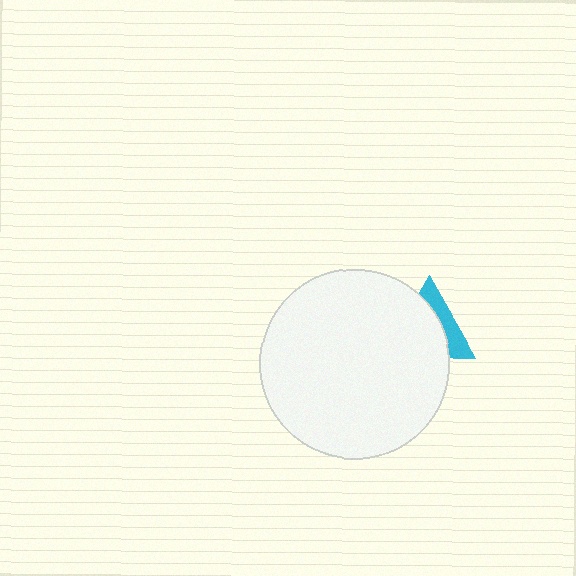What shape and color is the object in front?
The object in front is a white circle.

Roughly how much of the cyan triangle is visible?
A small part of it is visible (roughly 35%).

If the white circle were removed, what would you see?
You would see the complete cyan triangle.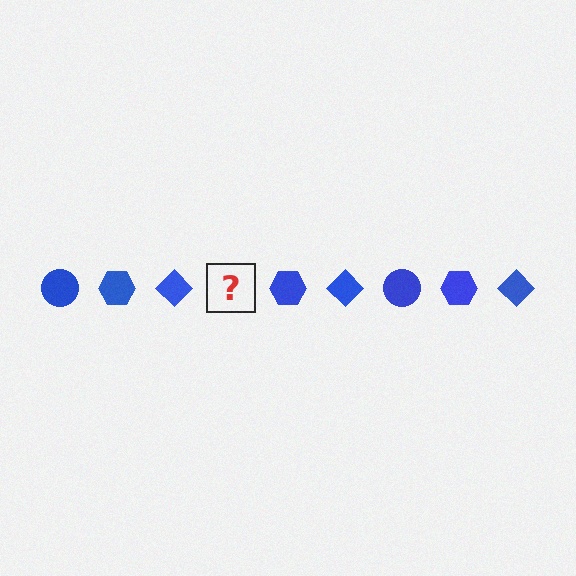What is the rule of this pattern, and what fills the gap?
The rule is that the pattern cycles through circle, hexagon, diamond shapes in blue. The gap should be filled with a blue circle.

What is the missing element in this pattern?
The missing element is a blue circle.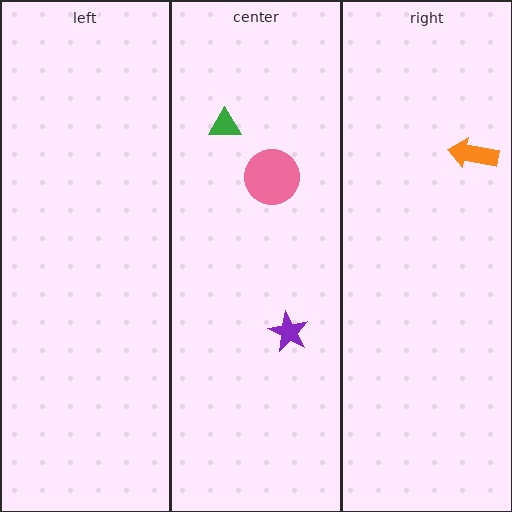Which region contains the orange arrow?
The right region.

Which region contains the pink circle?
The center region.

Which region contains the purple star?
The center region.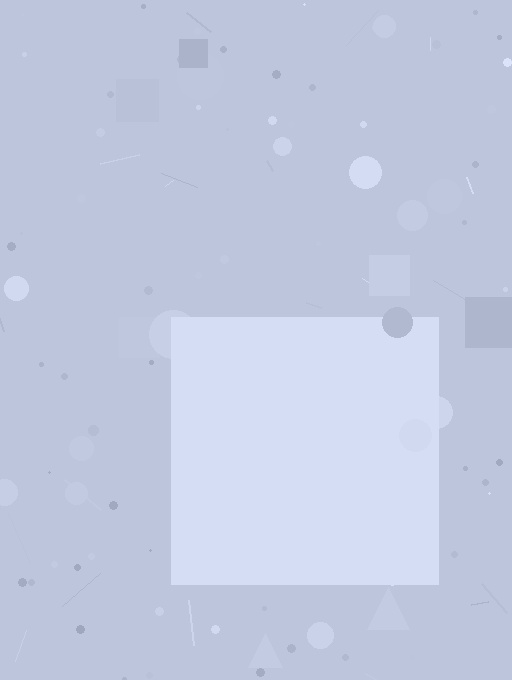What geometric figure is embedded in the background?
A square is embedded in the background.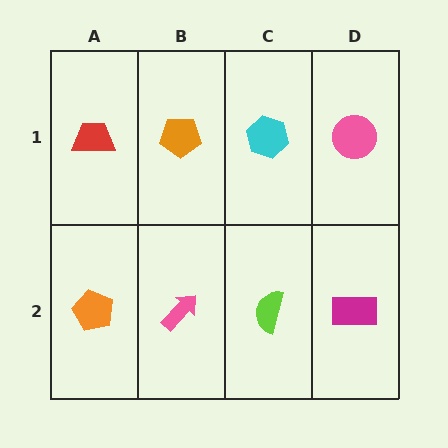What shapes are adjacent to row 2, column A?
A red trapezoid (row 1, column A), a pink arrow (row 2, column B).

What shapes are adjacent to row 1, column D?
A magenta rectangle (row 2, column D), a cyan hexagon (row 1, column C).